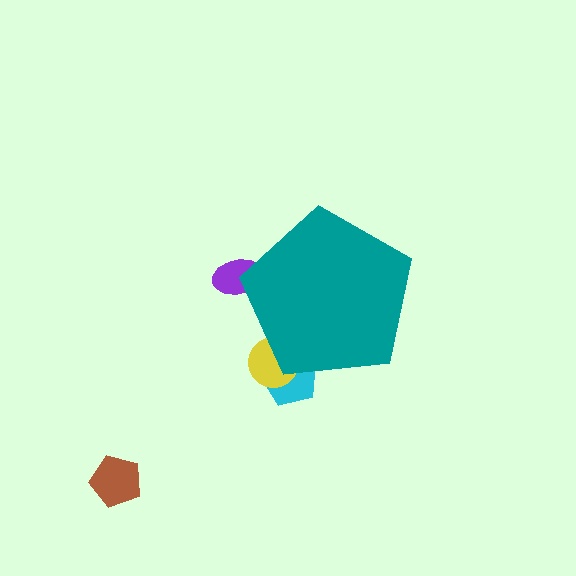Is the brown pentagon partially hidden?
No, the brown pentagon is fully visible.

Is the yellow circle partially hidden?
Yes, the yellow circle is partially hidden behind the teal pentagon.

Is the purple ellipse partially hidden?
Yes, the purple ellipse is partially hidden behind the teal pentagon.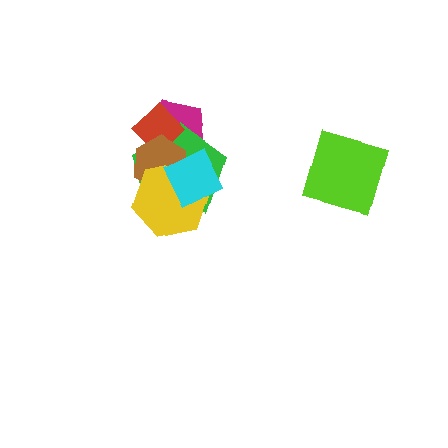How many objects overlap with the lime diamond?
0 objects overlap with the lime diamond.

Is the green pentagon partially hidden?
Yes, it is partially covered by another shape.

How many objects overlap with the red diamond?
3 objects overlap with the red diamond.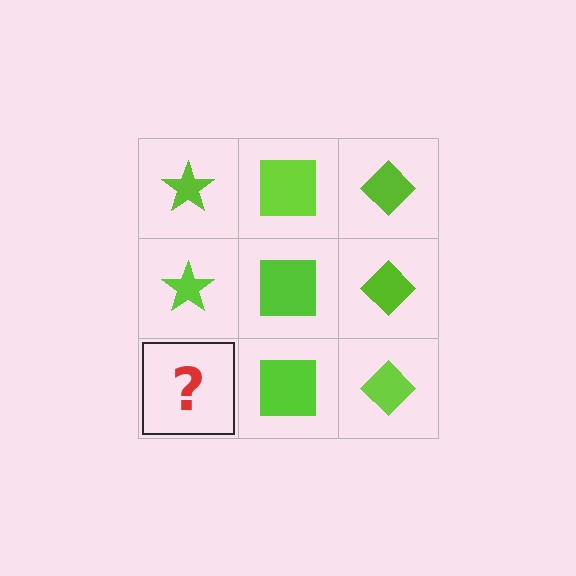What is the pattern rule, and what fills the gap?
The rule is that each column has a consistent shape. The gap should be filled with a lime star.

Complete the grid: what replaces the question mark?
The question mark should be replaced with a lime star.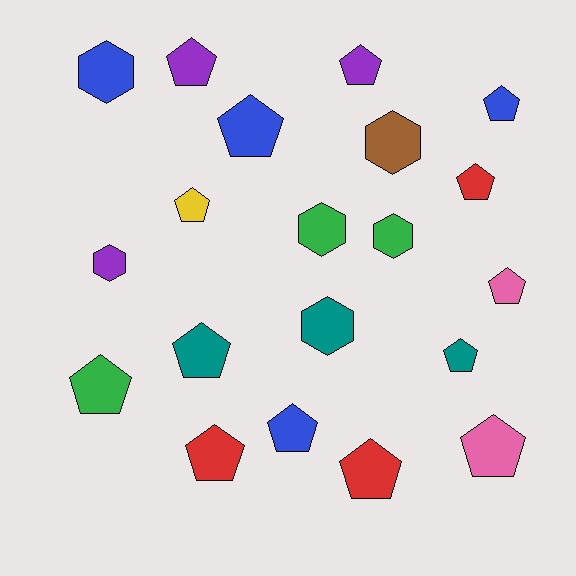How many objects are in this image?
There are 20 objects.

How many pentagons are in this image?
There are 14 pentagons.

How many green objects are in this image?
There are 3 green objects.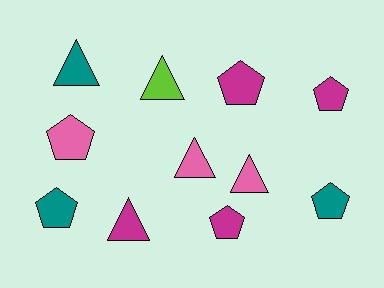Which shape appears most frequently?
Pentagon, with 6 objects.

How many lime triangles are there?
There is 1 lime triangle.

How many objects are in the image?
There are 11 objects.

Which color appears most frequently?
Magenta, with 4 objects.